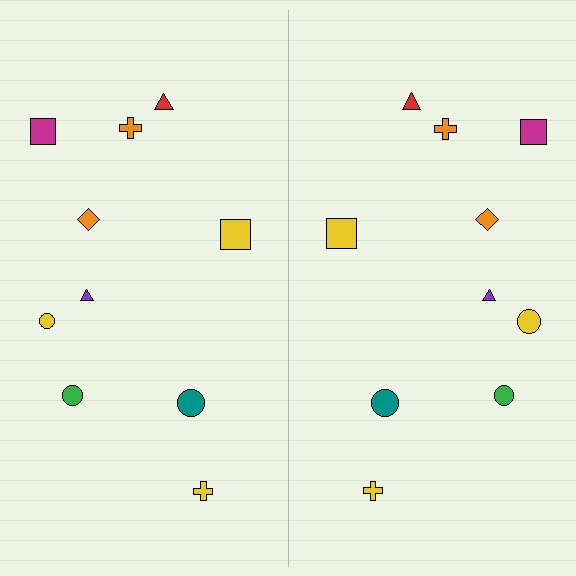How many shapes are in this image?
There are 20 shapes in this image.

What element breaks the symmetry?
The yellow circle on the right side has a different size than its mirror counterpart.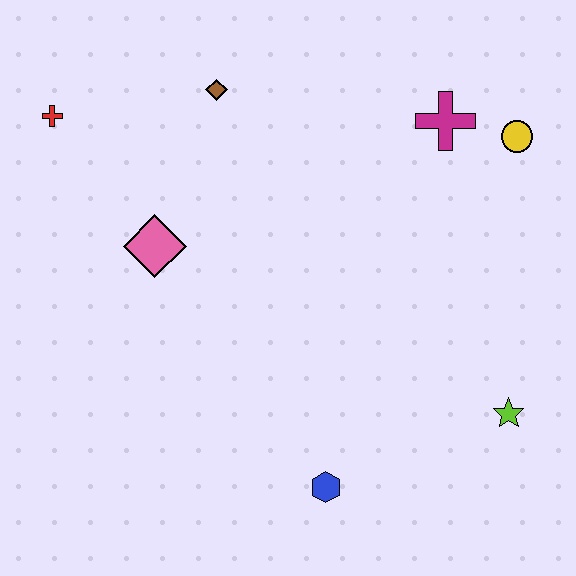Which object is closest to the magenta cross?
The yellow circle is closest to the magenta cross.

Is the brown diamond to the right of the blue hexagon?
No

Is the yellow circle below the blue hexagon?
No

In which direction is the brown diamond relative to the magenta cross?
The brown diamond is to the left of the magenta cross.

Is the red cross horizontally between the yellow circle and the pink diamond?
No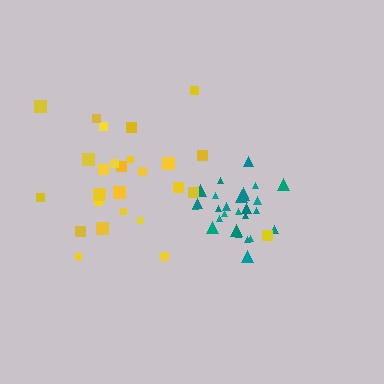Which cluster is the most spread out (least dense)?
Yellow.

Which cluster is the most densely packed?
Teal.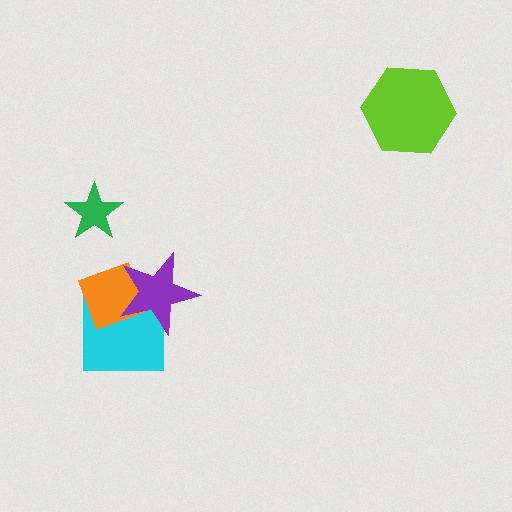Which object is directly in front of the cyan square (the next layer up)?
The orange diamond is directly in front of the cyan square.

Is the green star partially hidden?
No, no other shape covers it.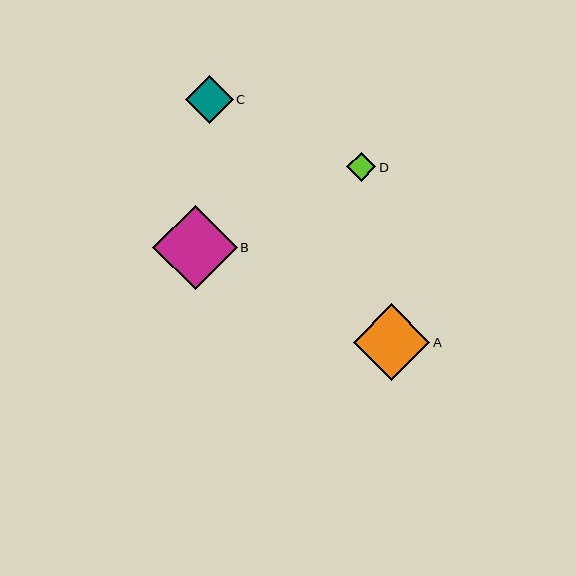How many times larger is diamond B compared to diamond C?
Diamond B is approximately 1.8 times the size of diamond C.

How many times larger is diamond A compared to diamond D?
Diamond A is approximately 2.6 times the size of diamond D.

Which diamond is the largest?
Diamond B is the largest with a size of approximately 84 pixels.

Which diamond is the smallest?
Diamond D is the smallest with a size of approximately 29 pixels.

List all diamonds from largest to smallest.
From largest to smallest: B, A, C, D.